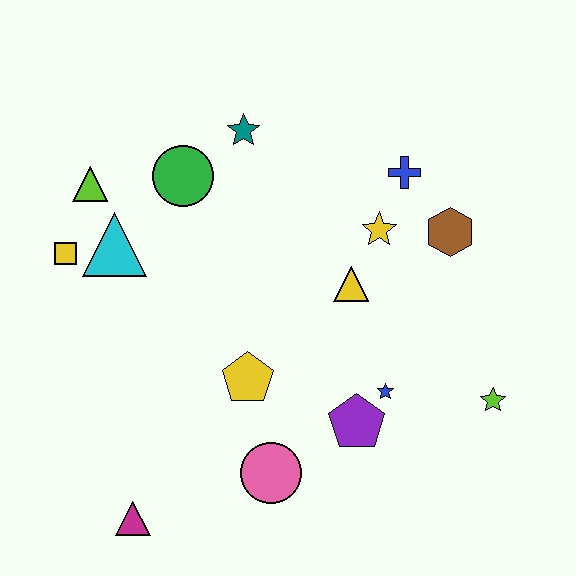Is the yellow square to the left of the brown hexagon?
Yes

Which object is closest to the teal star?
The green circle is closest to the teal star.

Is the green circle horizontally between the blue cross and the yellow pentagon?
No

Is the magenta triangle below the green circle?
Yes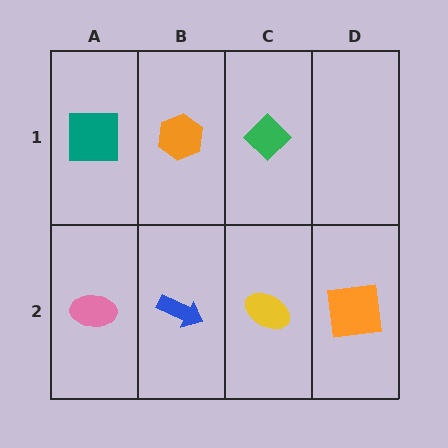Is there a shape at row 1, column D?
No, that cell is empty.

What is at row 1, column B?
An orange hexagon.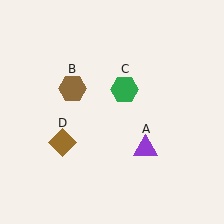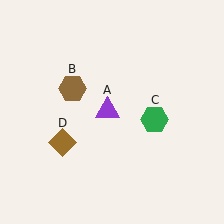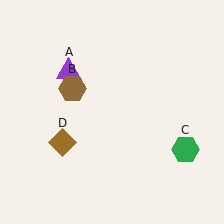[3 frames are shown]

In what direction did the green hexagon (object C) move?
The green hexagon (object C) moved down and to the right.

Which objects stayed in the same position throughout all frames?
Brown hexagon (object B) and brown diamond (object D) remained stationary.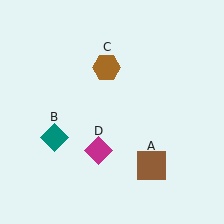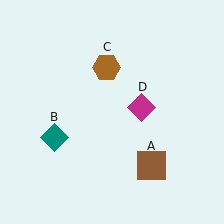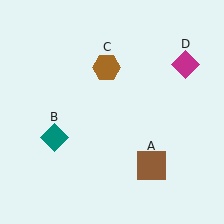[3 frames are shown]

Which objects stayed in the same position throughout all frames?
Brown square (object A) and teal diamond (object B) and brown hexagon (object C) remained stationary.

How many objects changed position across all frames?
1 object changed position: magenta diamond (object D).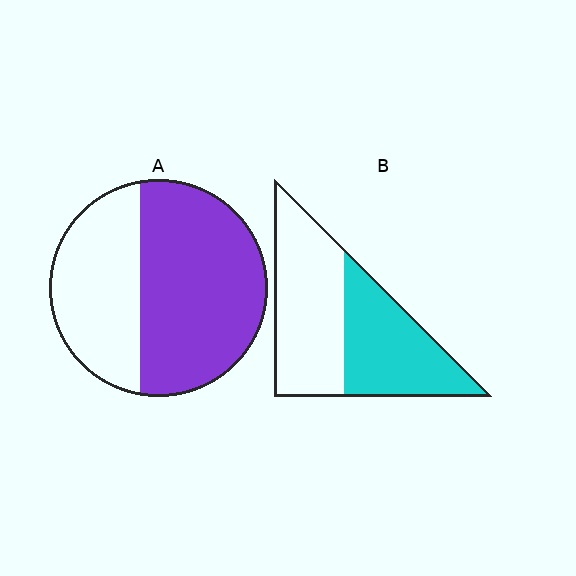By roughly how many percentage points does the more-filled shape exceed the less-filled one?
By roughly 15 percentage points (A over B).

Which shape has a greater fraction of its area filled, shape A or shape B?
Shape A.